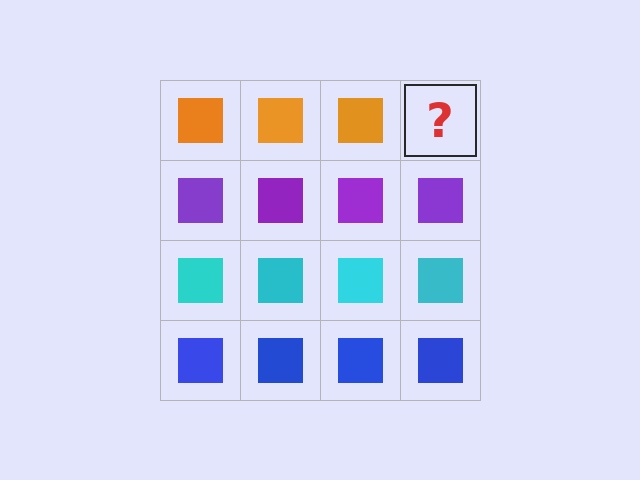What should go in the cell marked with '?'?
The missing cell should contain an orange square.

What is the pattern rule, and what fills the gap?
The rule is that each row has a consistent color. The gap should be filled with an orange square.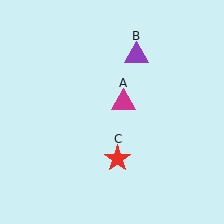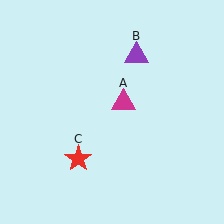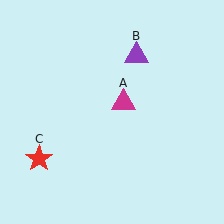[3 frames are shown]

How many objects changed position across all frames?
1 object changed position: red star (object C).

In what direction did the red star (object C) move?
The red star (object C) moved left.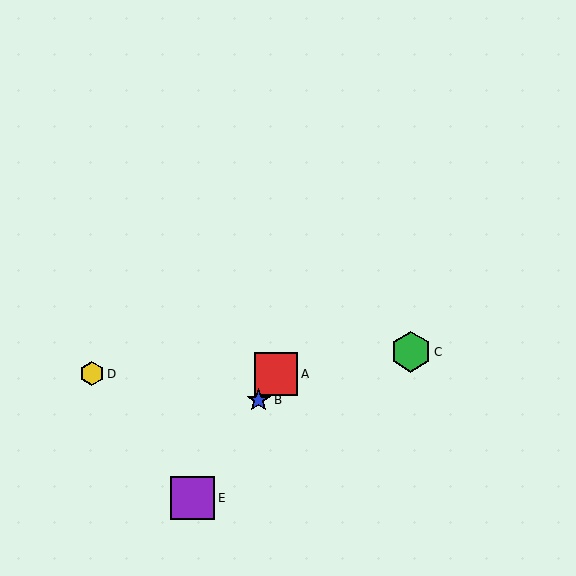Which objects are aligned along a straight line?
Objects A, B, E are aligned along a straight line.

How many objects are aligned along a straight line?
3 objects (A, B, E) are aligned along a straight line.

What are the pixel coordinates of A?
Object A is at (276, 374).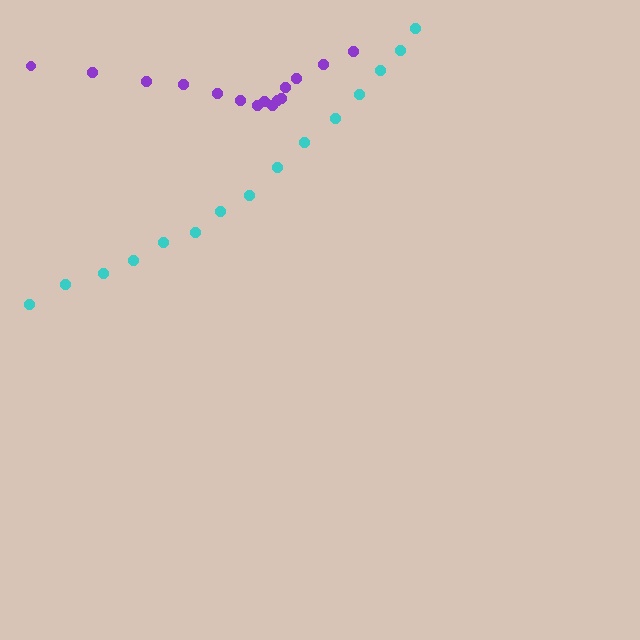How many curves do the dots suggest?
There are 2 distinct paths.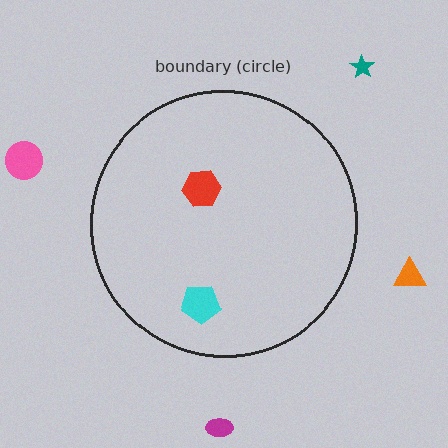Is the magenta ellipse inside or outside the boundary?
Outside.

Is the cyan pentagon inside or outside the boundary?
Inside.